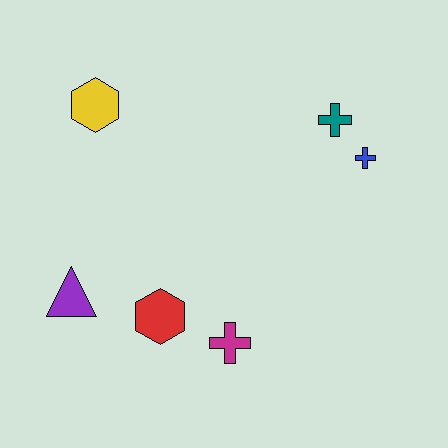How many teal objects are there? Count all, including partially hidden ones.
There is 1 teal object.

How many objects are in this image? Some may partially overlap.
There are 6 objects.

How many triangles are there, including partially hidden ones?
There is 1 triangle.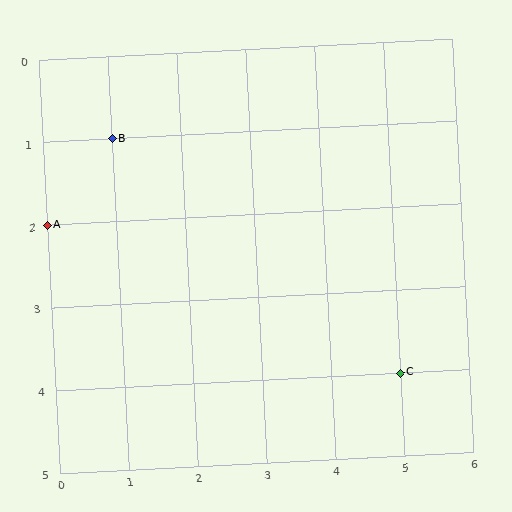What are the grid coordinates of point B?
Point B is at grid coordinates (1, 1).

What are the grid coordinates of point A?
Point A is at grid coordinates (0, 2).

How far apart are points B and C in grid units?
Points B and C are 4 columns and 3 rows apart (about 5.0 grid units diagonally).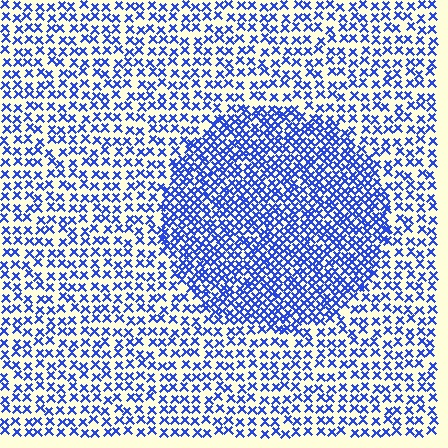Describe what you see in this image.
The image contains small blue elements arranged at two different densities. A circle-shaped region is visible where the elements are more densely packed than the surrounding area.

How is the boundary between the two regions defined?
The boundary is defined by a change in element density (approximately 1.9x ratio). All elements are the same color, size, and shape.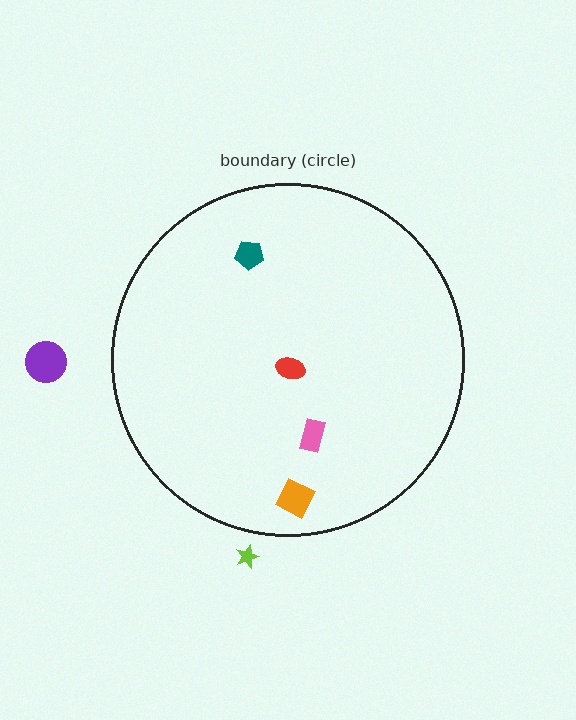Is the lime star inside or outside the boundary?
Outside.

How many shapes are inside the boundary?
4 inside, 2 outside.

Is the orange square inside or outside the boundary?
Inside.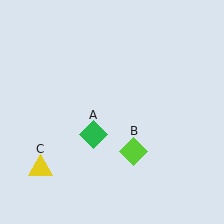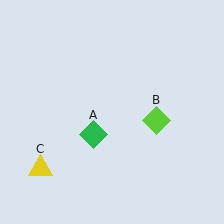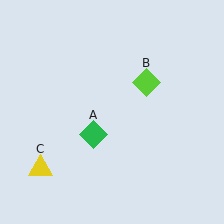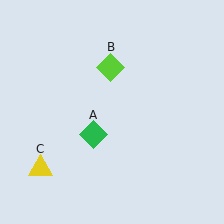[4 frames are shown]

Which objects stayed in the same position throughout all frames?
Green diamond (object A) and yellow triangle (object C) remained stationary.